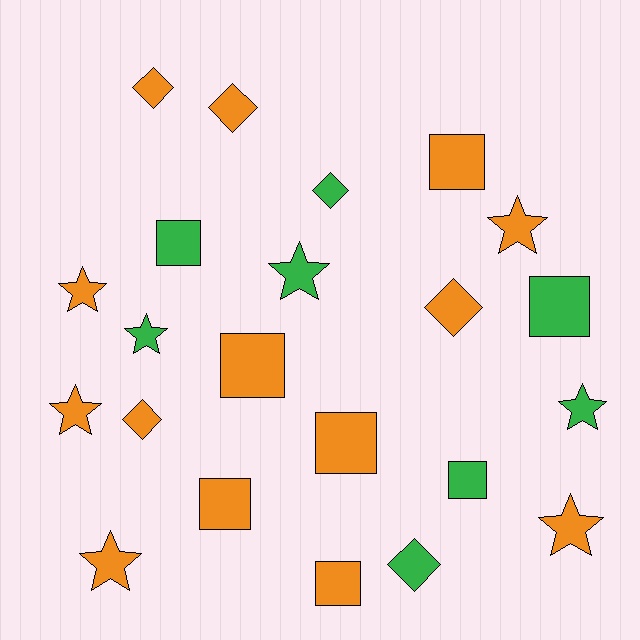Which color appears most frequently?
Orange, with 14 objects.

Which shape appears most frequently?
Square, with 8 objects.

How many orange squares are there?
There are 5 orange squares.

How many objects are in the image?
There are 22 objects.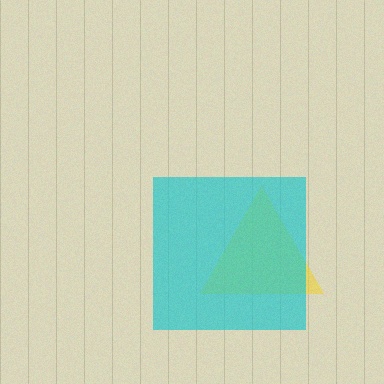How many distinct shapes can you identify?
There are 2 distinct shapes: a yellow triangle, a cyan square.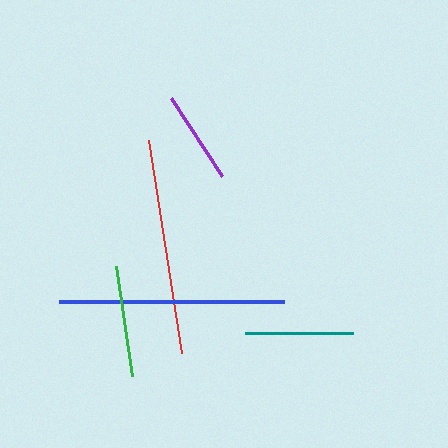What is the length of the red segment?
The red segment is approximately 215 pixels long.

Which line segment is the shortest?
The purple line is the shortest at approximately 93 pixels.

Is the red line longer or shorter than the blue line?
The blue line is longer than the red line.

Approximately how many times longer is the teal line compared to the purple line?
The teal line is approximately 1.2 times the length of the purple line.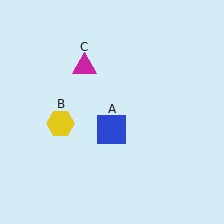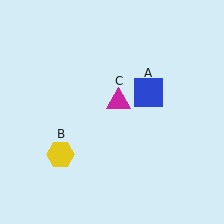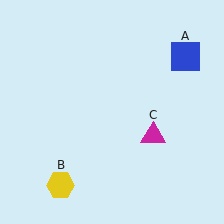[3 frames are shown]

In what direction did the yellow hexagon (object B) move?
The yellow hexagon (object B) moved down.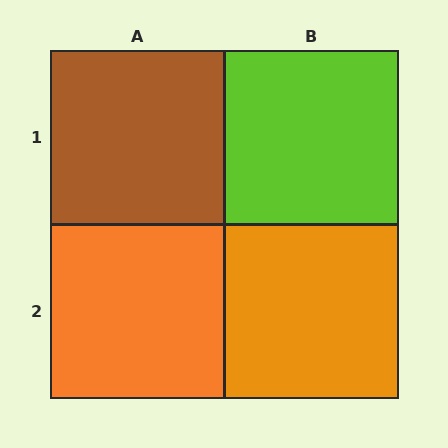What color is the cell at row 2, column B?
Orange.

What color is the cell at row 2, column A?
Orange.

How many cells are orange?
2 cells are orange.